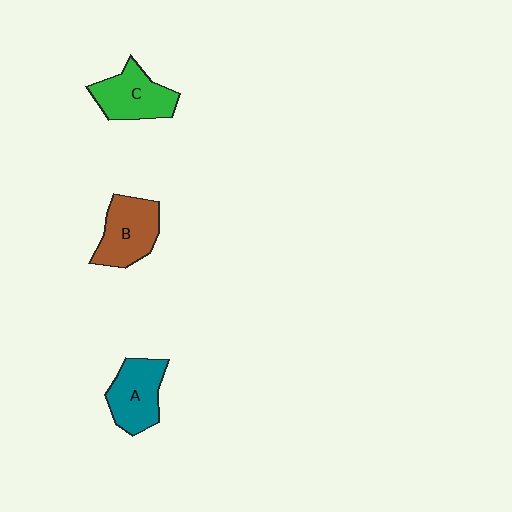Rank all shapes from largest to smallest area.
From largest to smallest: B (brown), A (teal), C (green).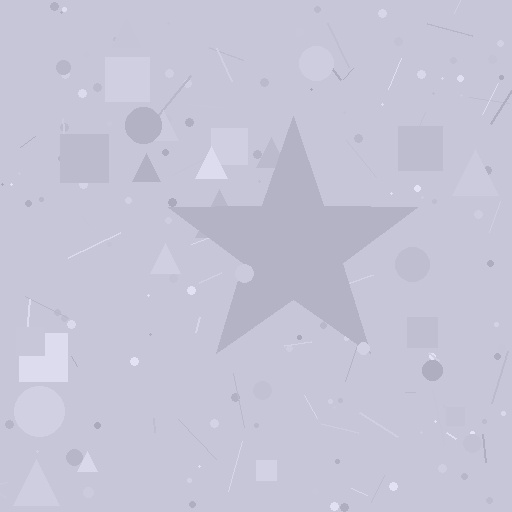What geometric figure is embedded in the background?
A star is embedded in the background.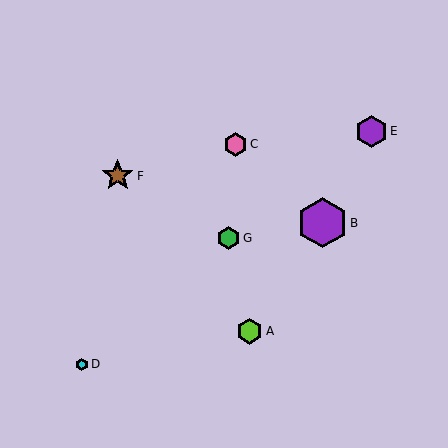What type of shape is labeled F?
Shape F is a brown star.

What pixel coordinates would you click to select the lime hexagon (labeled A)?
Click at (250, 331) to select the lime hexagon A.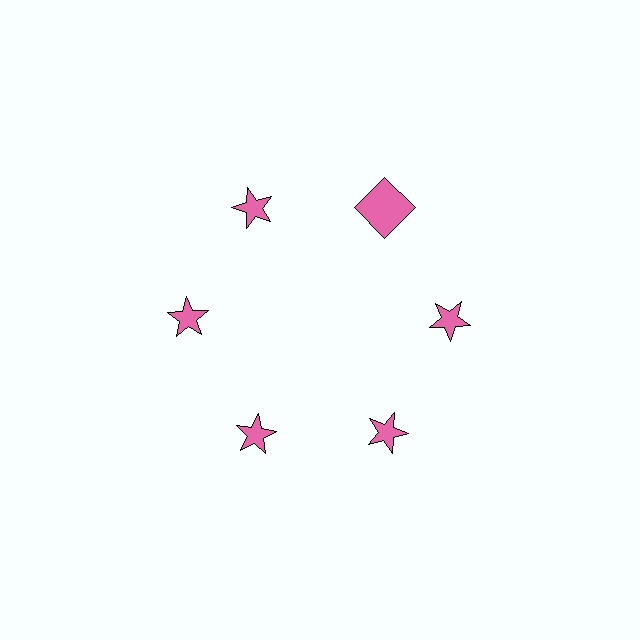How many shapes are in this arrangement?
There are 6 shapes arranged in a ring pattern.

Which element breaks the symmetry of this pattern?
The pink square at roughly the 1 o'clock position breaks the symmetry. All other shapes are pink stars.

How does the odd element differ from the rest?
It has a different shape: square instead of star.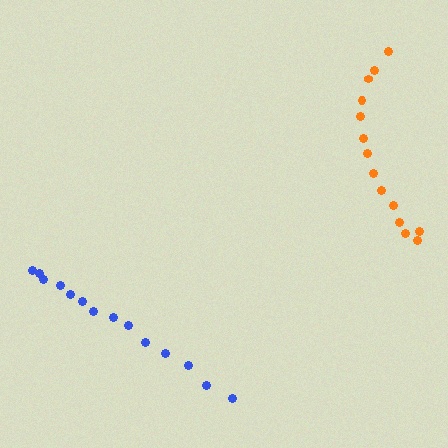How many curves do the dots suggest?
There are 2 distinct paths.